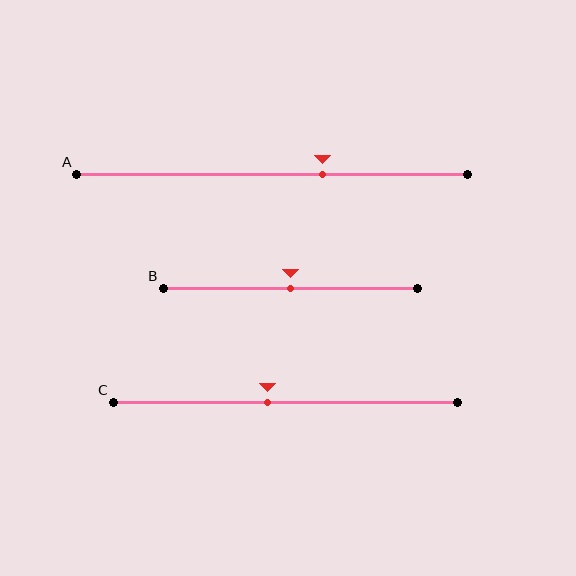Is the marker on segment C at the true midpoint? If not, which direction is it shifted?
No, the marker on segment C is shifted to the left by about 5% of the segment length.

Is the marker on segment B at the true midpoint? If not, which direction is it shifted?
Yes, the marker on segment B is at the true midpoint.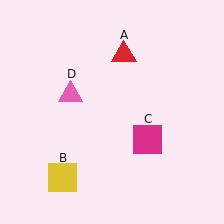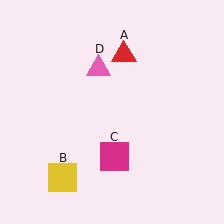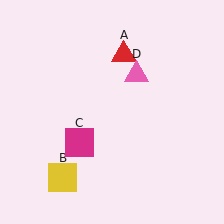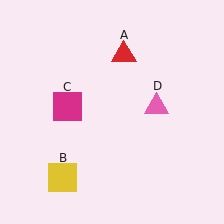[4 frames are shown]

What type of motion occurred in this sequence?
The magenta square (object C), pink triangle (object D) rotated clockwise around the center of the scene.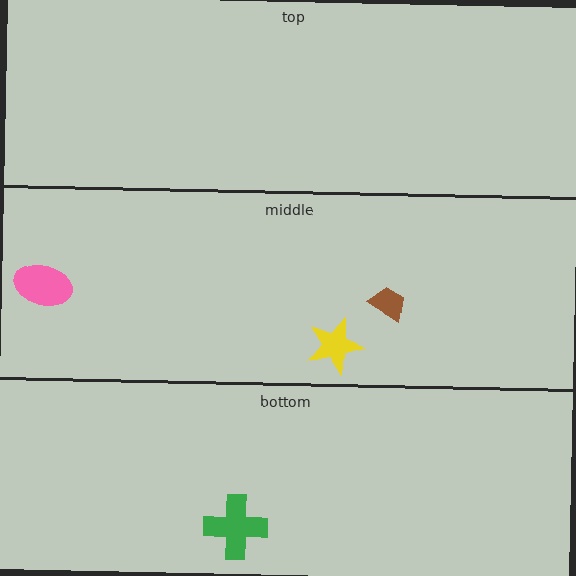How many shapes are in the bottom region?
1.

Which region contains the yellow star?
The middle region.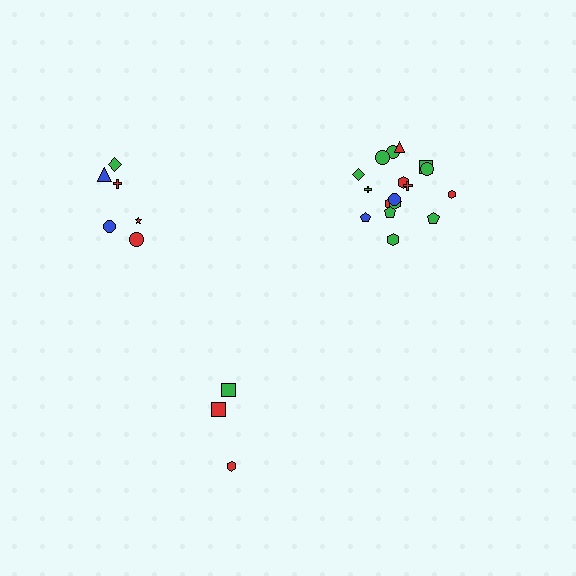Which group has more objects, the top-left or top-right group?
The top-right group.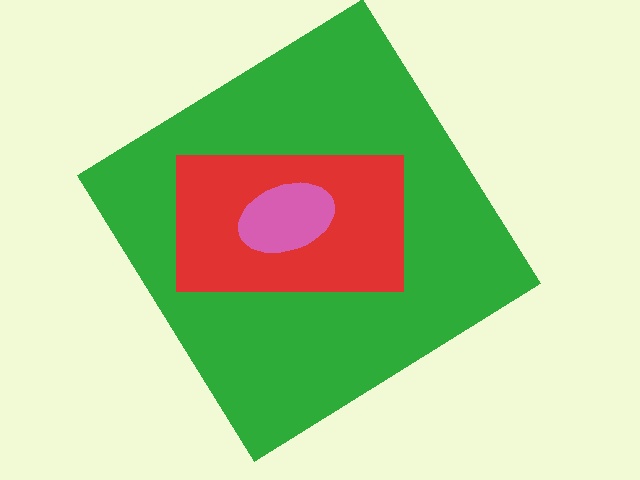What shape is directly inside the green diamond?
The red rectangle.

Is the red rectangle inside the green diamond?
Yes.